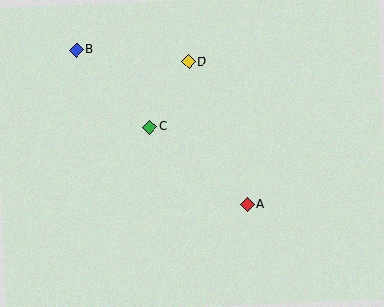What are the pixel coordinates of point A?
Point A is at (247, 205).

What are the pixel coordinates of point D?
Point D is at (188, 62).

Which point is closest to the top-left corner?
Point B is closest to the top-left corner.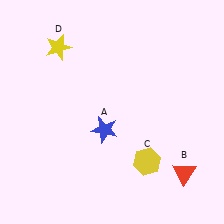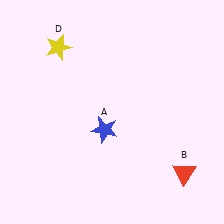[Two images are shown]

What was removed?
The yellow hexagon (C) was removed in Image 2.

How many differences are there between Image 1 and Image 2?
There is 1 difference between the two images.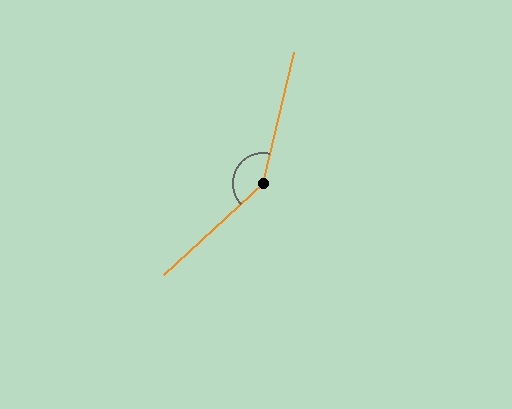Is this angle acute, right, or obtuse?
It is obtuse.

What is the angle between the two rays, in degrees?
Approximately 146 degrees.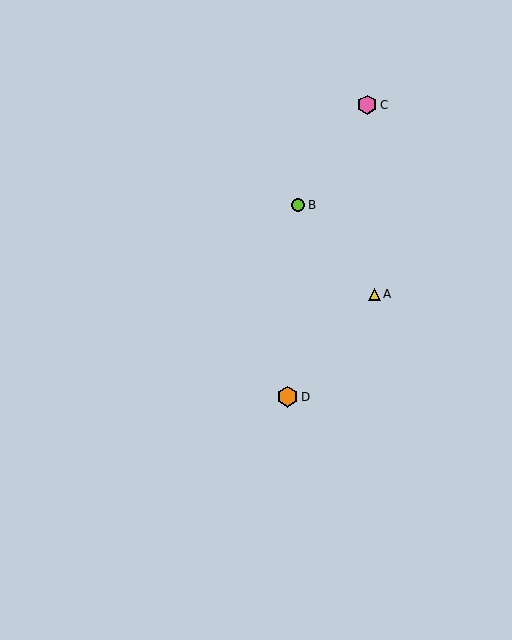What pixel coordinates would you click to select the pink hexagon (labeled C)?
Click at (367, 105) to select the pink hexagon C.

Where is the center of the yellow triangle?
The center of the yellow triangle is at (374, 294).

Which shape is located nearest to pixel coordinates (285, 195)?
The lime circle (labeled B) at (298, 205) is nearest to that location.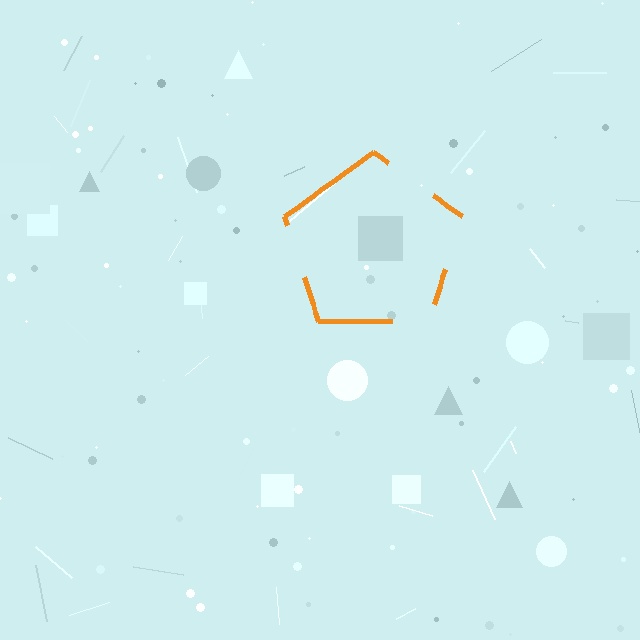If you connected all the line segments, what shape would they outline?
They would outline a pentagon.